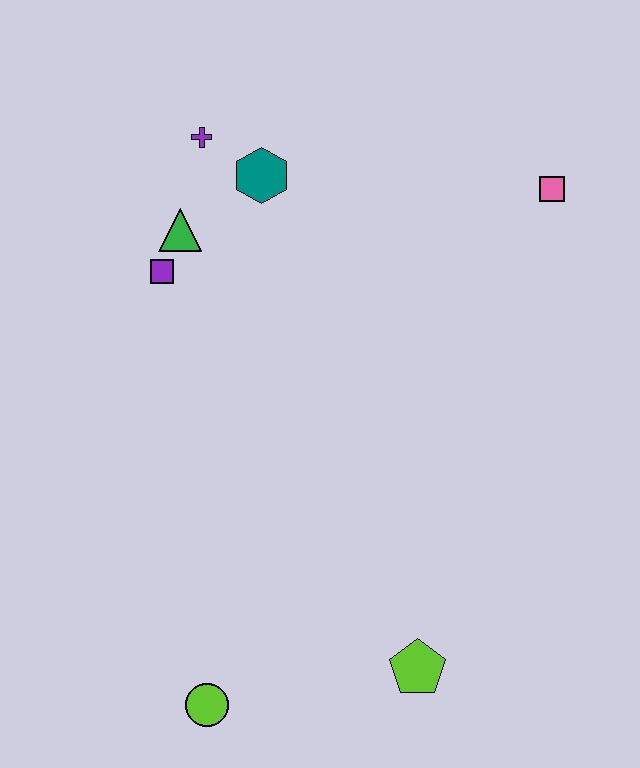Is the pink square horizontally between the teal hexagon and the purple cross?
No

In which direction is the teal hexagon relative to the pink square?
The teal hexagon is to the left of the pink square.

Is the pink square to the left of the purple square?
No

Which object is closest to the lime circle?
The lime pentagon is closest to the lime circle.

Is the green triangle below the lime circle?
No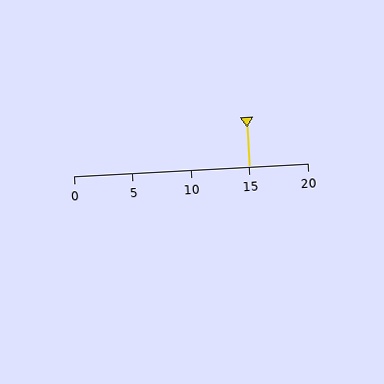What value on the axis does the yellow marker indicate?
The marker indicates approximately 15.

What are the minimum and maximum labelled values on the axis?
The axis runs from 0 to 20.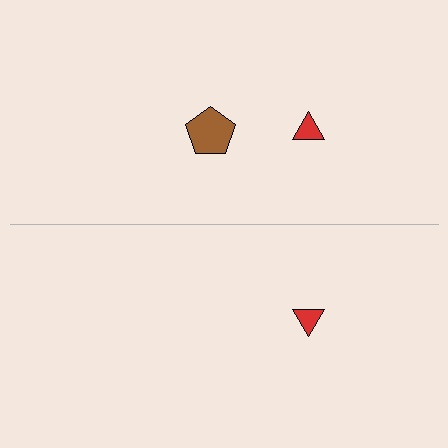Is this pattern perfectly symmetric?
No, the pattern is not perfectly symmetric. A brown pentagon is missing from the bottom side.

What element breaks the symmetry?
A brown pentagon is missing from the bottom side.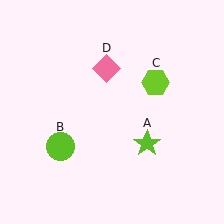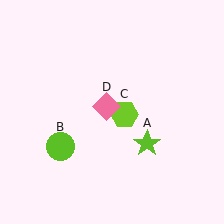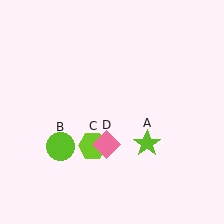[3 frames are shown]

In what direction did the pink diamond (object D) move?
The pink diamond (object D) moved down.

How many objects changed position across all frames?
2 objects changed position: lime hexagon (object C), pink diamond (object D).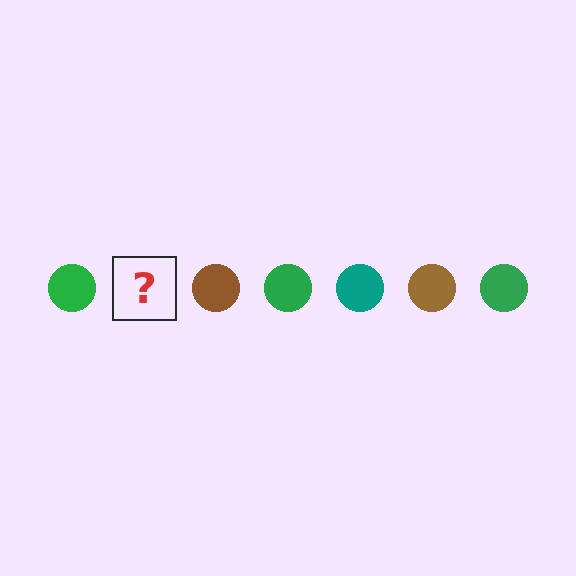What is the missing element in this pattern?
The missing element is a teal circle.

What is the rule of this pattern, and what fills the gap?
The rule is that the pattern cycles through green, teal, brown circles. The gap should be filled with a teal circle.